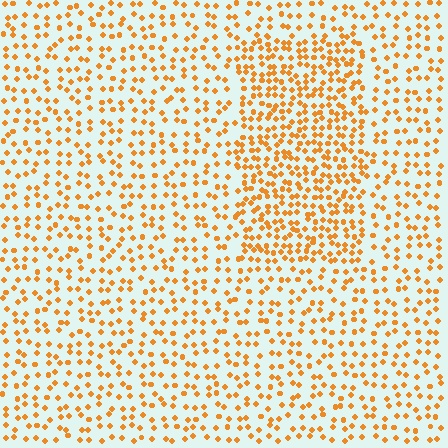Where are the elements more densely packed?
The elements are more densely packed inside the rectangle boundary.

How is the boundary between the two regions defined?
The boundary is defined by a change in element density (approximately 1.9x ratio). All elements are the same color, size, and shape.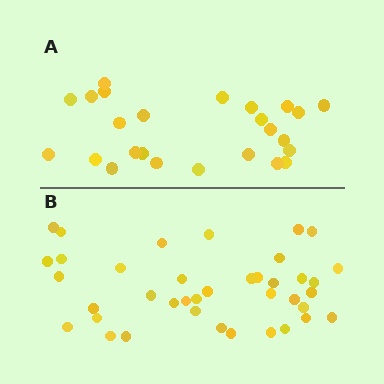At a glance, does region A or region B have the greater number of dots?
Region B (the bottom region) has more dots.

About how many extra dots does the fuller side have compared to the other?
Region B has approximately 15 more dots than region A.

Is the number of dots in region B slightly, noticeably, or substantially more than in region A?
Region B has substantially more. The ratio is roughly 1.6 to 1.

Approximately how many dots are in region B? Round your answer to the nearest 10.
About 40 dots. (The exact count is 39, which rounds to 40.)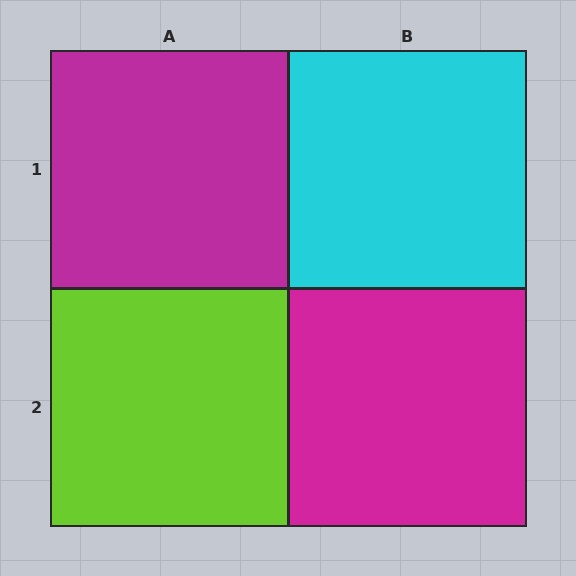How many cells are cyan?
1 cell is cyan.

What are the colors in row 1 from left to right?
Magenta, cyan.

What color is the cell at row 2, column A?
Lime.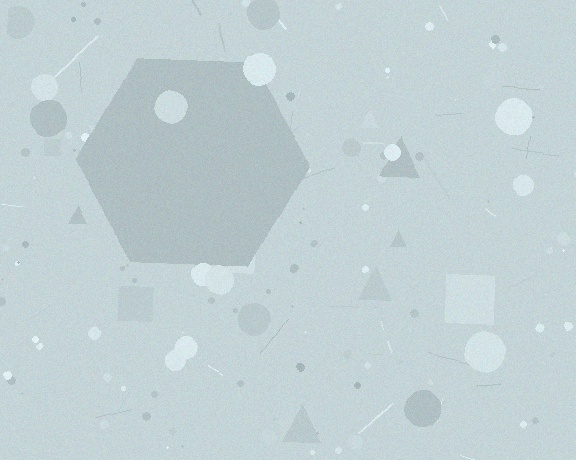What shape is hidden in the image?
A hexagon is hidden in the image.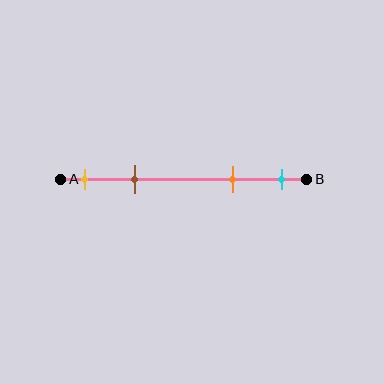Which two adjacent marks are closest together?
The yellow and brown marks are the closest adjacent pair.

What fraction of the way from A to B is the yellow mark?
The yellow mark is approximately 10% (0.1) of the way from A to B.